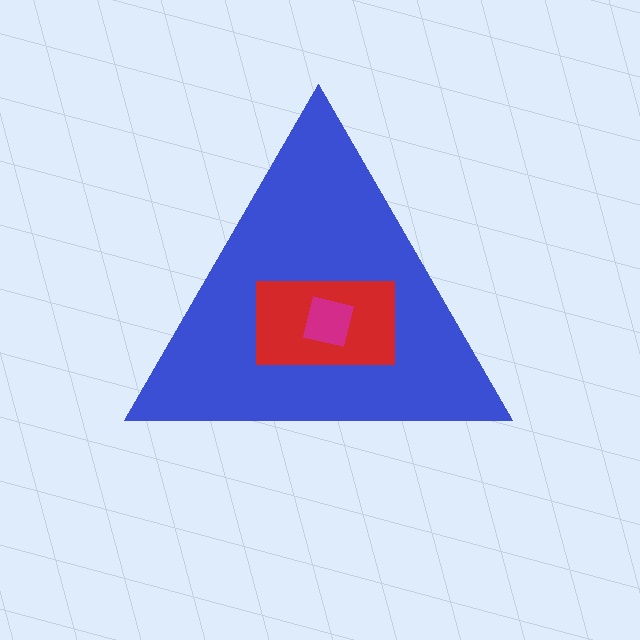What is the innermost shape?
The magenta square.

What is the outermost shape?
The blue triangle.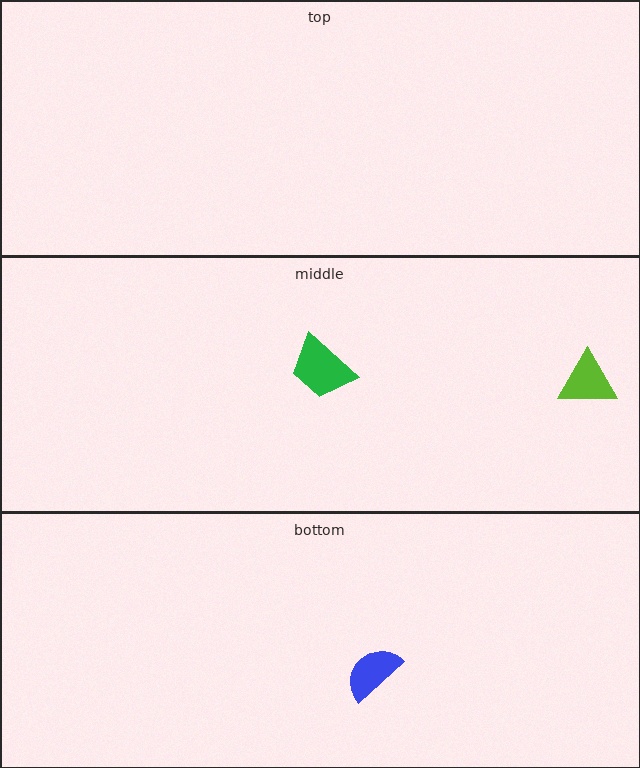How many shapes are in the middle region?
2.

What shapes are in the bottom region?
The blue semicircle.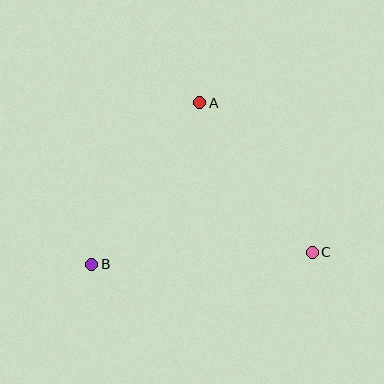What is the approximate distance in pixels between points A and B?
The distance between A and B is approximately 195 pixels.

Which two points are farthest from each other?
Points B and C are farthest from each other.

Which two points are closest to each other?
Points A and C are closest to each other.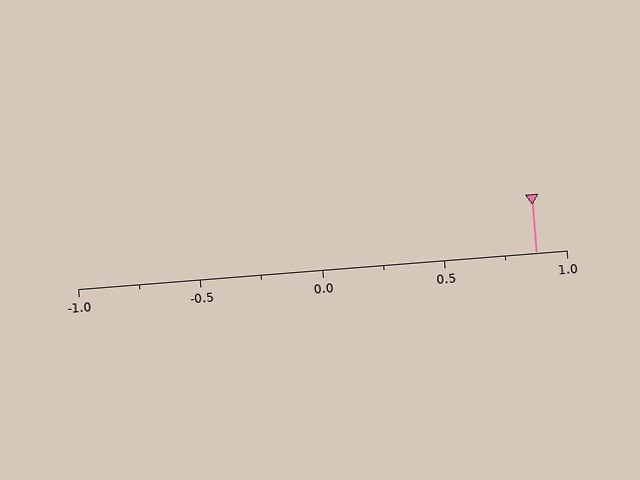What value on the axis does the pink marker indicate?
The marker indicates approximately 0.88.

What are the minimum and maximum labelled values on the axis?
The axis runs from -1.0 to 1.0.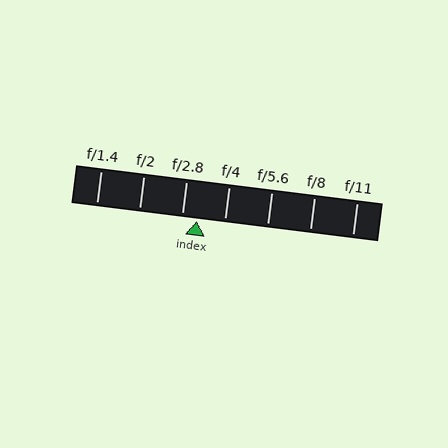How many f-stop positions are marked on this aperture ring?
There are 7 f-stop positions marked.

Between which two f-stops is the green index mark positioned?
The index mark is between f/2.8 and f/4.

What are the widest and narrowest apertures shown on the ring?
The widest aperture shown is f/1.4 and the narrowest is f/11.